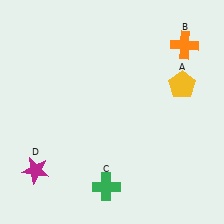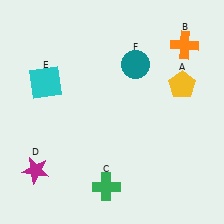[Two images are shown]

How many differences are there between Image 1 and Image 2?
There are 2 differences between the two images.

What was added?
A cyan square (E), a teal circle (F) were added in Image 2.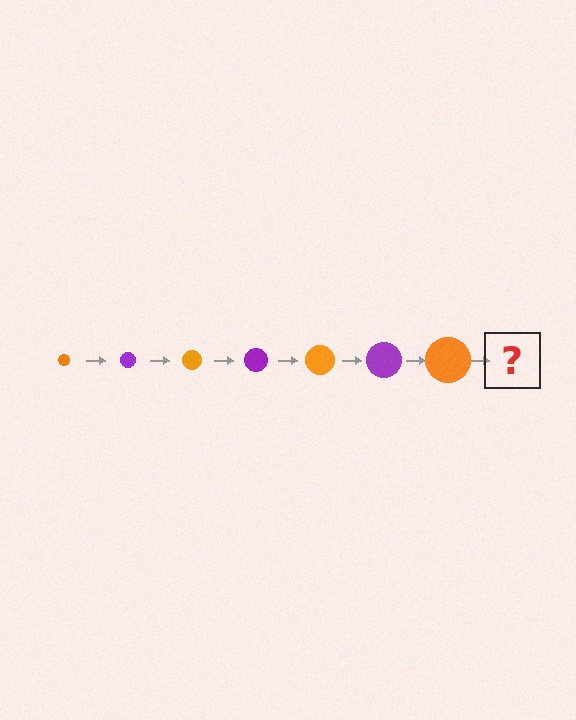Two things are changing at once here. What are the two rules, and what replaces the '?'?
The two rules are that the circle grows larger each step and the color cycles through orange and purple. The '?' should be a purple circle, larger than the previous one.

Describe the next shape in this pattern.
It should be a purple circle, larger than the previous one.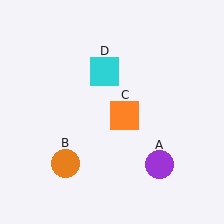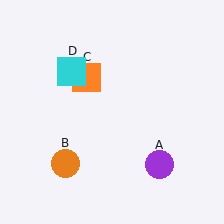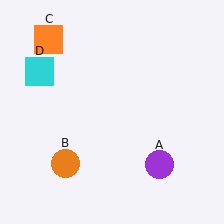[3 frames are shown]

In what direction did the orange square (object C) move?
The orange square (object C) moved up and to the left.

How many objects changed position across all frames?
2 objects changed position: orange square (object C), cyan square (object D).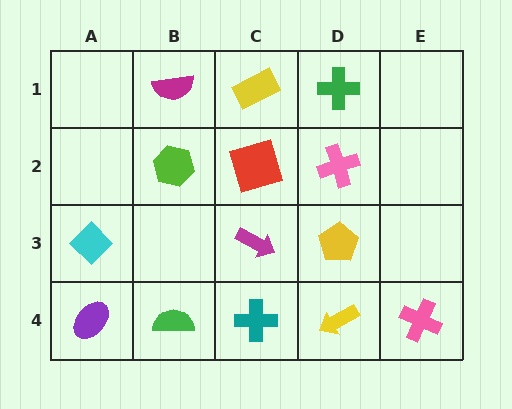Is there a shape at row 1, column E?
No, that cell is empty.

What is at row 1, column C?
A yellow rectangle.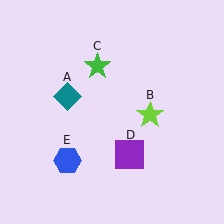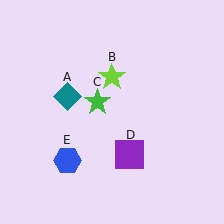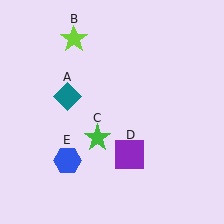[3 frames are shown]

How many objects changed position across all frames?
2 objects changed position: lime star (object B), green star (object C).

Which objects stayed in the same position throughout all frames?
Teal diamond (object A) and purple square (object D) and blue hexagon (object E) remained stationary.